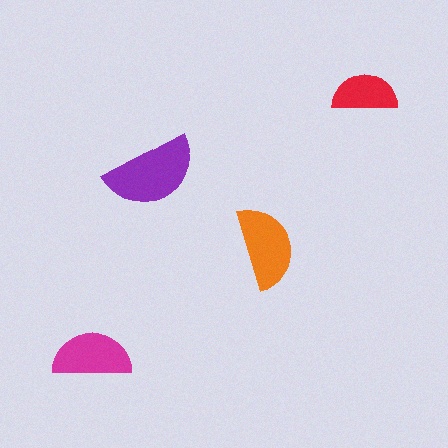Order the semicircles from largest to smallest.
the purple one, the orange one, the magenta one, the red one.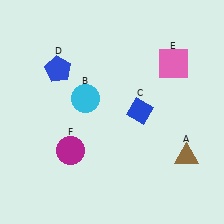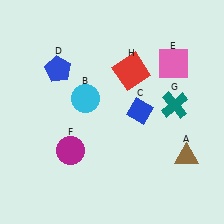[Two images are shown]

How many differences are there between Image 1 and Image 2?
There are 2 differences between the two images.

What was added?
A teal cross (G), a red square (H) were added in Image 2.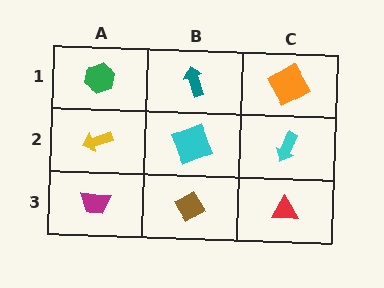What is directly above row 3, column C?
A cyan arrow.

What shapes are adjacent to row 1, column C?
A cyan arrow (row 2, column C), a teal arrow (row 1, column B).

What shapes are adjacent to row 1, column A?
A yellow arrow (row 2, column A), a teal arrow (row 1, column B).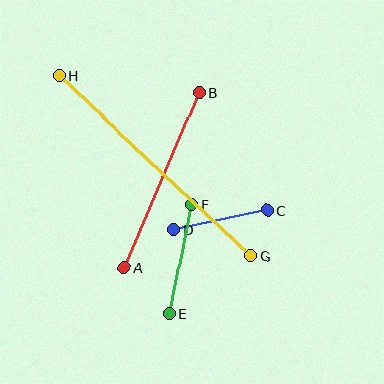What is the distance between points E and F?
The distance is approximately 111 pixels.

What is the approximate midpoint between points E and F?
The midpoint is at approximately (181, 259) pixels.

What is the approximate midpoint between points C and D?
The midpoint is at approximately (220, 220) pixels.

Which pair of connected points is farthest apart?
Points G and H are farthest apart.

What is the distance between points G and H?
The distance is approximately 263 pixels.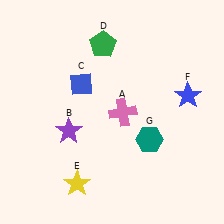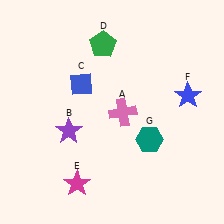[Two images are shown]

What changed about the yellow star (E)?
In Image 1, E is yellow. In Image 2, it changed to magenta.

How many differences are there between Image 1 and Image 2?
There is 1 difference between the two images.